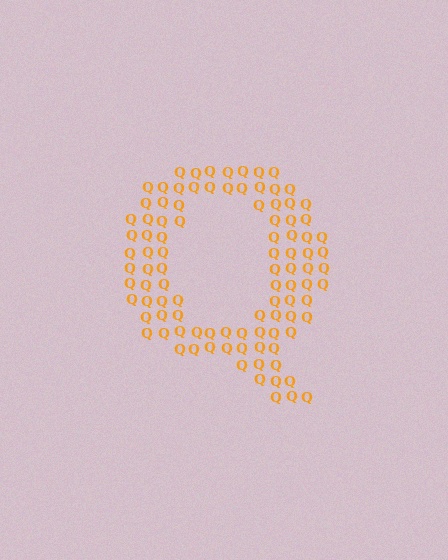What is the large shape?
The large shape is the letter Q.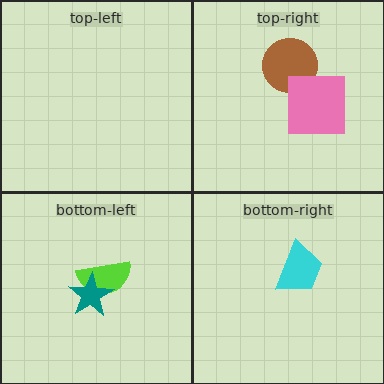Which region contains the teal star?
The bottom-left region.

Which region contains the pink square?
The top-right region.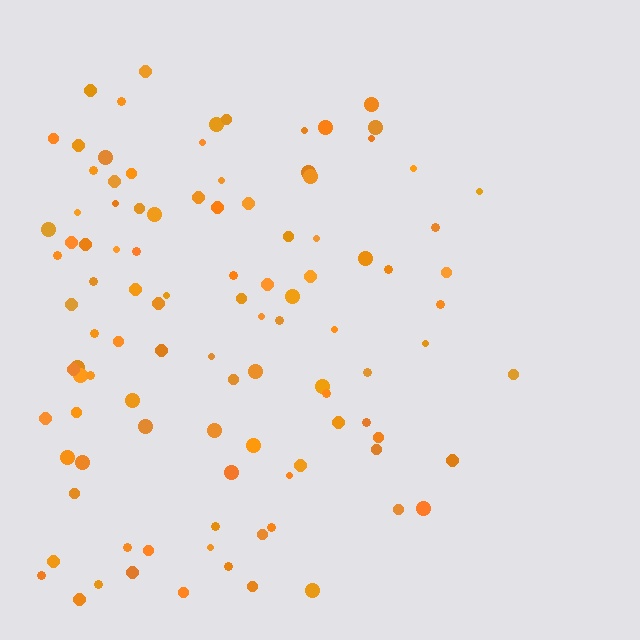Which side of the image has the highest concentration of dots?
The left.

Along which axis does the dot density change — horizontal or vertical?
Horizontal.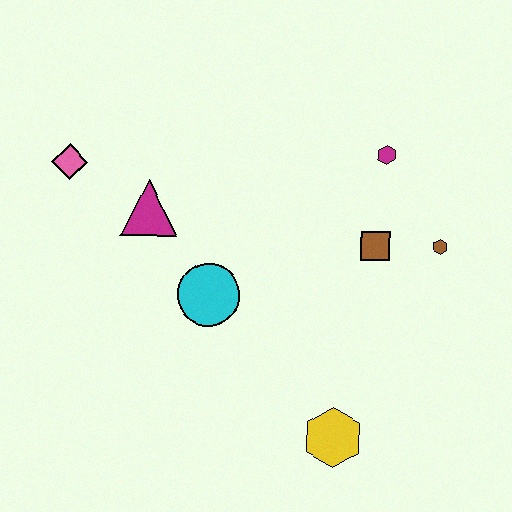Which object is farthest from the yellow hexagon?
The pink diamond is farthest from the yellow hexagon.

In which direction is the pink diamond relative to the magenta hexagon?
The pink diamond is to the left of the magenta hexagon.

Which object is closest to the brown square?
The brown hexagon is closest to the brown square.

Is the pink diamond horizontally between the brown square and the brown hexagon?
No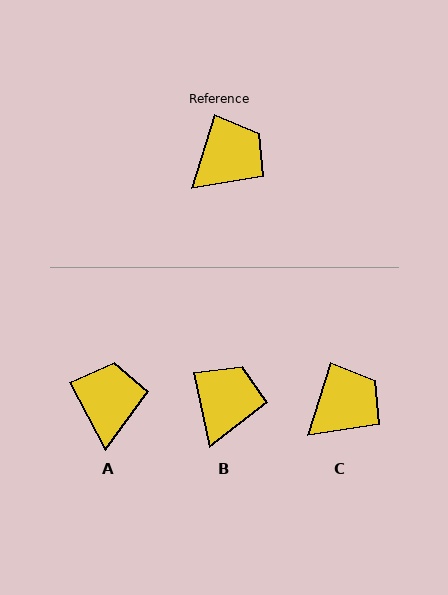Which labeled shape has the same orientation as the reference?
C.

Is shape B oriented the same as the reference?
No, it is off by about 29 degrees.